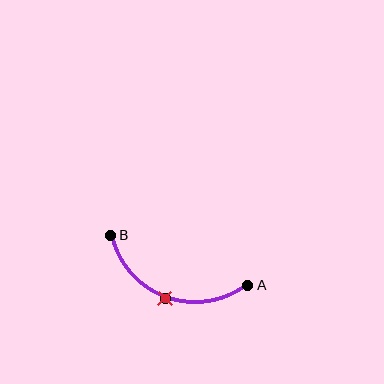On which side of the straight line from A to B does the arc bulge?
The arc bulges below the straight line connecting A and B.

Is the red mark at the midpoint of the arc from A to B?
Yes. The red mark lies on the arc at equal arc-length from both A and B — it is the arc midpoint.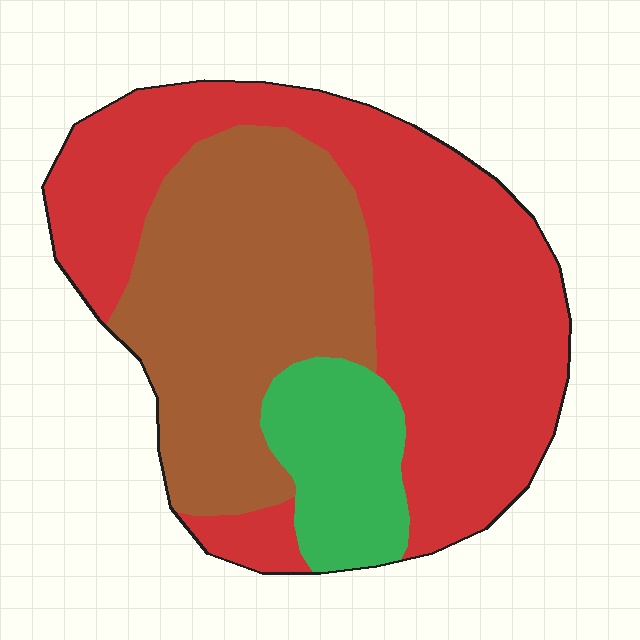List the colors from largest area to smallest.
From largest to smallest: red, brown, green.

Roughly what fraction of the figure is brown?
Brown takes up about one third (1/3) of the figure.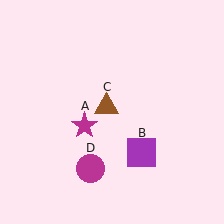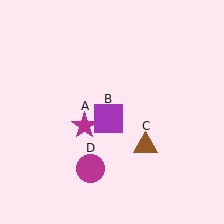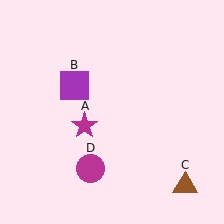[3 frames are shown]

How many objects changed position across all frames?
2 objects changed position: purple square (object B), brown triangle (object C).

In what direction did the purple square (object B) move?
The purple square (object B) moved up and to the left.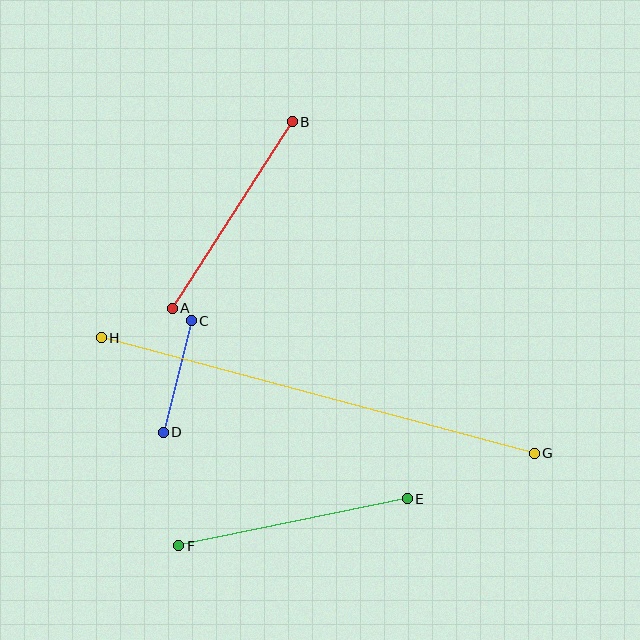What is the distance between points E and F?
The distance is approximately 234 pixels.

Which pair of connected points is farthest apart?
Points G and H are farthest apart.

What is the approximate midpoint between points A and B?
The midpoint is at approximately (232, 215) pixels.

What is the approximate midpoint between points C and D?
The midpoint is at approximately (177, 377) pixels.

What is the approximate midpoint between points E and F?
The midpoint is at approximately (293, 522) pixels.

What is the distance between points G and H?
The distance is approximately 448 pixels.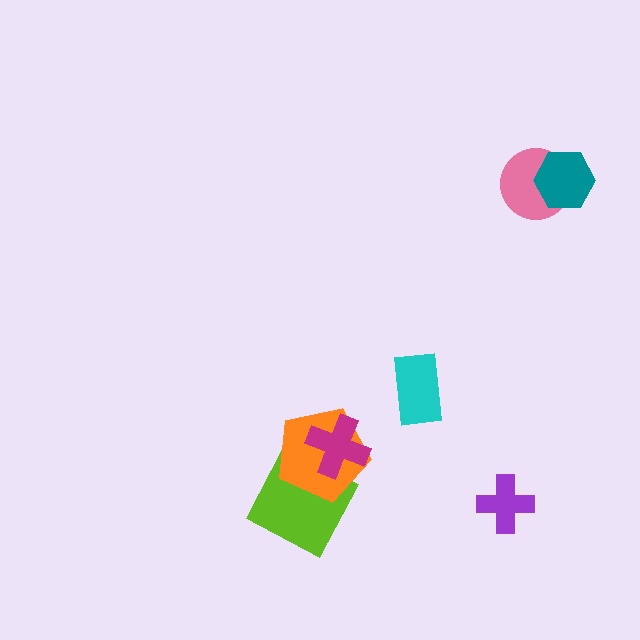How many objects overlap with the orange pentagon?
2 objects overlap with the orange pentagon.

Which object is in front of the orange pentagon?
The magenta cross is in front of the orange pentagon.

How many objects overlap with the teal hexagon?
1 object overlaps with the teal hexagon.